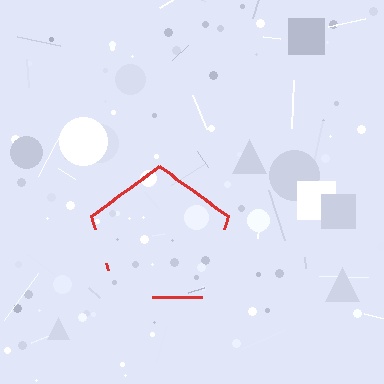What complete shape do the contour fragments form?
The contour fragments form a pentagon.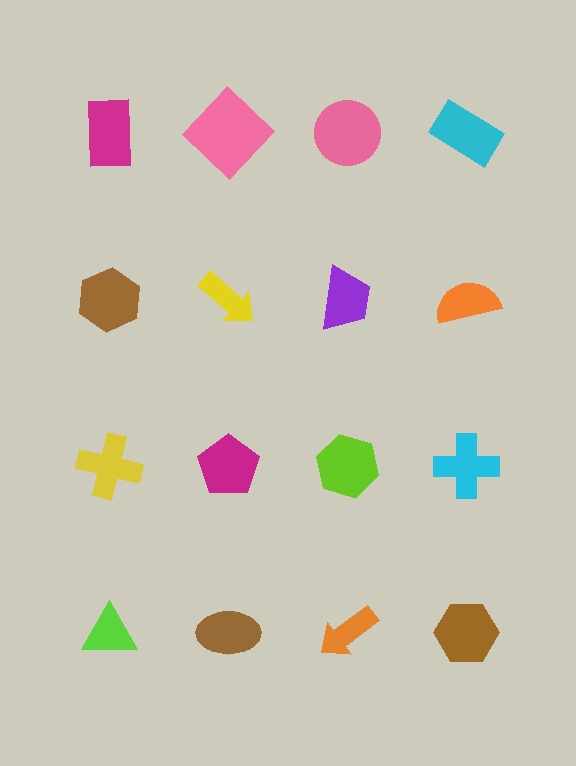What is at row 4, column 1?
A lime triangle.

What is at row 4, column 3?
An orange arrow.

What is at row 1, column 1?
A magenta rectangle.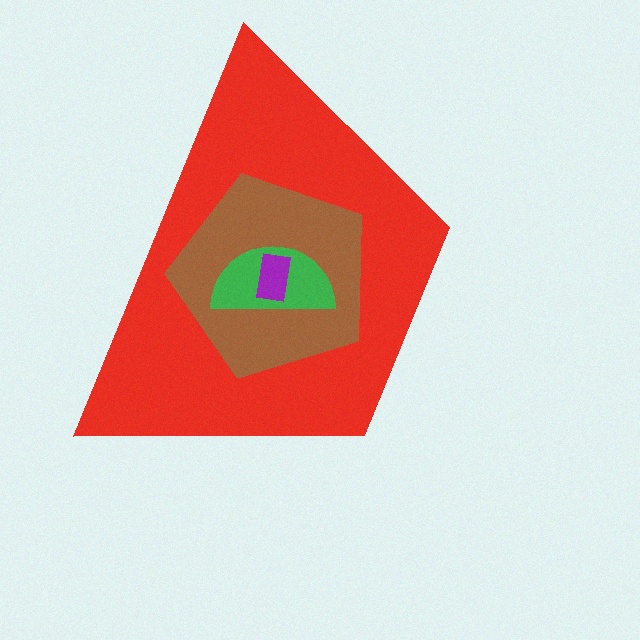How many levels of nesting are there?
4.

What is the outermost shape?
The red trapezoid.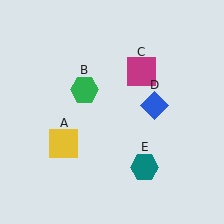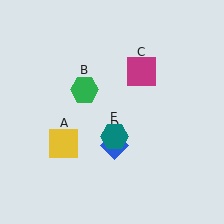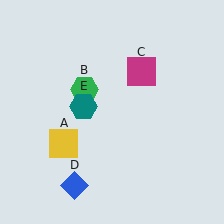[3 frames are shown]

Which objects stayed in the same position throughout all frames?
Yellow square (object A) and green hexagon (object B) and magenta square (object C) remained stationary.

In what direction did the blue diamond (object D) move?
The blue diamond (object D) moved down and to the left.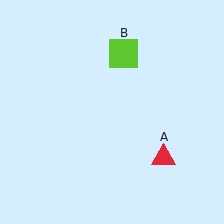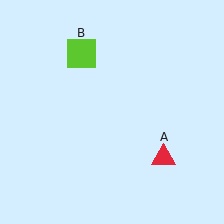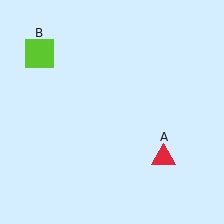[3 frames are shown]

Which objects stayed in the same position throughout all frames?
Red triangle (object A) remained stationary.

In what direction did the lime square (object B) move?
The lime square (object B) moved left.